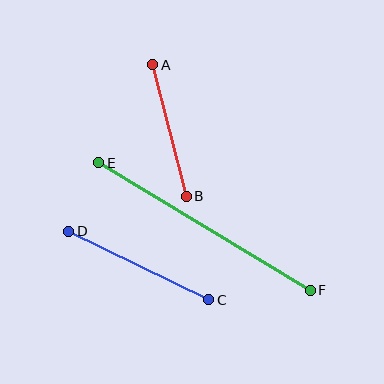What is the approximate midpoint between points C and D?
The midpoint is at approximately (139, 265) pixels.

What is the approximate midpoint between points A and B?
The midpoint is at approximately (169, 130) pixels.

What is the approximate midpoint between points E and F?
The midpoint is at approximately (204, 226) pixels.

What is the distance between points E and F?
The distance is approximately 247 pixels.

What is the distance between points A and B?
The distance is approximately 136 pixels.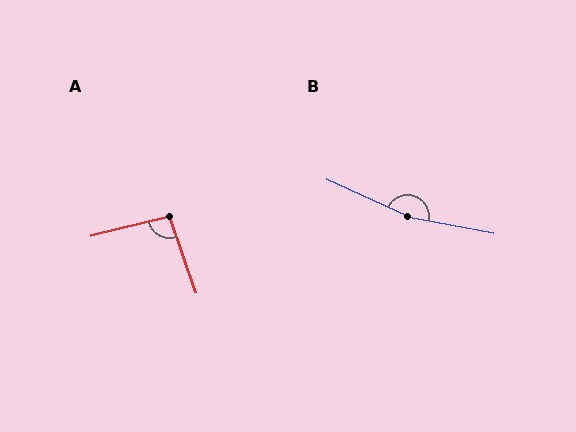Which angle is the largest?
B, at approximately 167 degrees.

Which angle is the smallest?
A, at approximately 95 degrees.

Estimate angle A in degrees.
Approximately 95 degrees.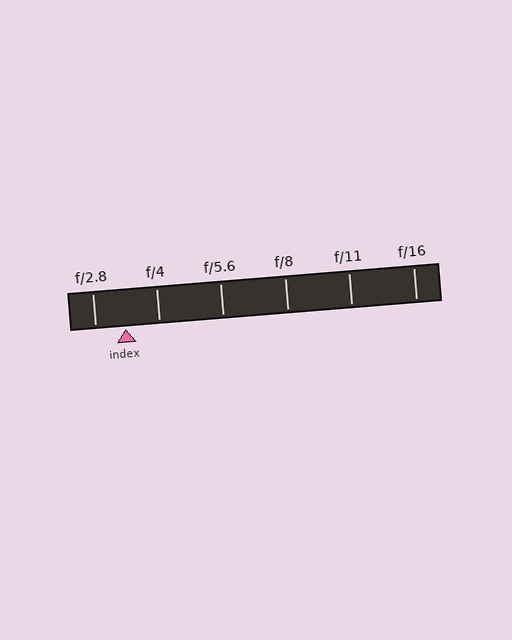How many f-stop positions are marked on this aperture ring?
There are 6 f-stop positions marked.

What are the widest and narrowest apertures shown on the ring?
The widest aperture shown is f/2.8 and the narrowest is f/16.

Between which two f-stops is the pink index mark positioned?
The index mark is between f/2.8 and f/4.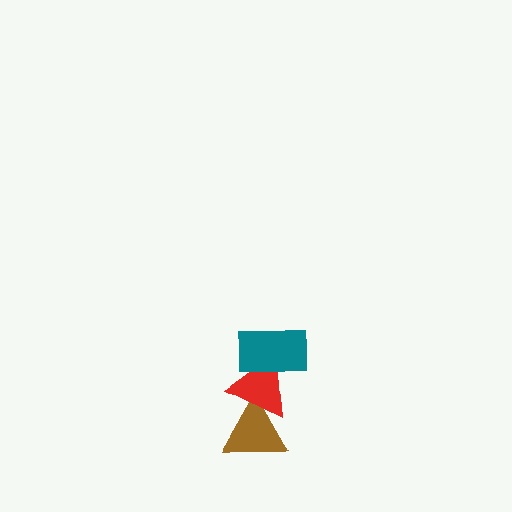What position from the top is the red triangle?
The red triangle is 2nd from the top.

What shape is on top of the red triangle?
The teal rectangle is on top of the red triangle.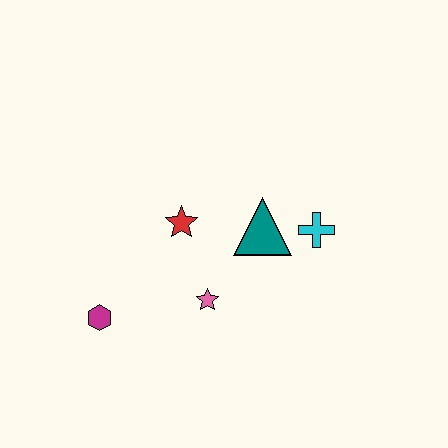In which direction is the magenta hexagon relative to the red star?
The magenta hexagon is below the red star.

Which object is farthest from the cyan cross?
The magenta hexagon is farthest from the cyan cross.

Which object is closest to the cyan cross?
The teal triangle is closest to the cyan cross.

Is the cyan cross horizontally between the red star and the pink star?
No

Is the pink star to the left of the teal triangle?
Yes